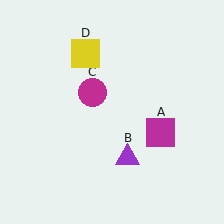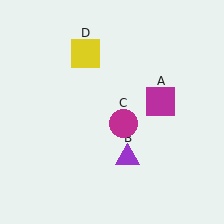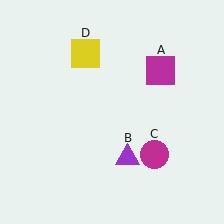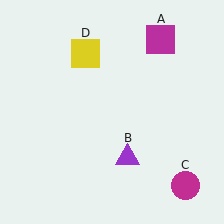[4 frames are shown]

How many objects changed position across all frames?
2 objects changed position: magenta square (object A), magenta circle (object C).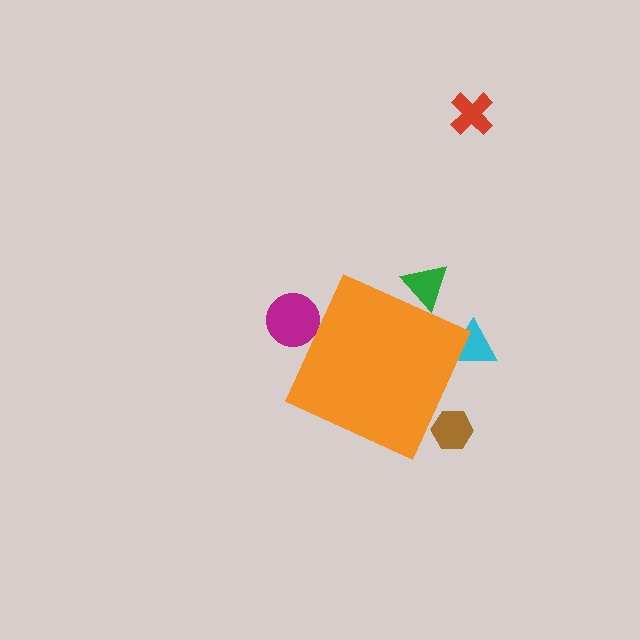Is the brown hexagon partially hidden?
Yes, the brown hexagon is partially hidden behind the orange diamond.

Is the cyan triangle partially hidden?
Yes, the cyan triangle is partially hidden behind the orange diamond.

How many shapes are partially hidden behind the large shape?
4 shapes are partially hidden.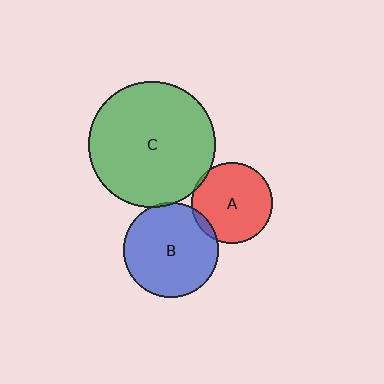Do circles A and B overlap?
Yes.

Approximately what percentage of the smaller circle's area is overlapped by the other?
Approximately 5%.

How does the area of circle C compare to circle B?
Approximately 1.8 times.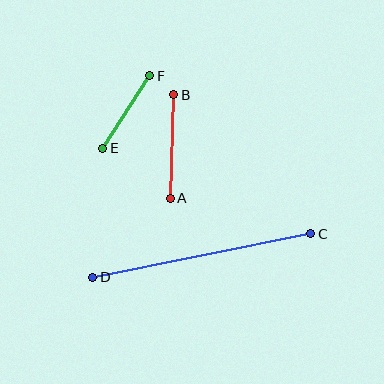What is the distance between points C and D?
The distance is approximately 223 pixels.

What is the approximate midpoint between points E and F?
The midpoint is at approximately (126, 112) pixels.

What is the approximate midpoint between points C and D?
The midpoint is at approximately (202, 256) pixels.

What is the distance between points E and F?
The distance is approximately 87 pixels.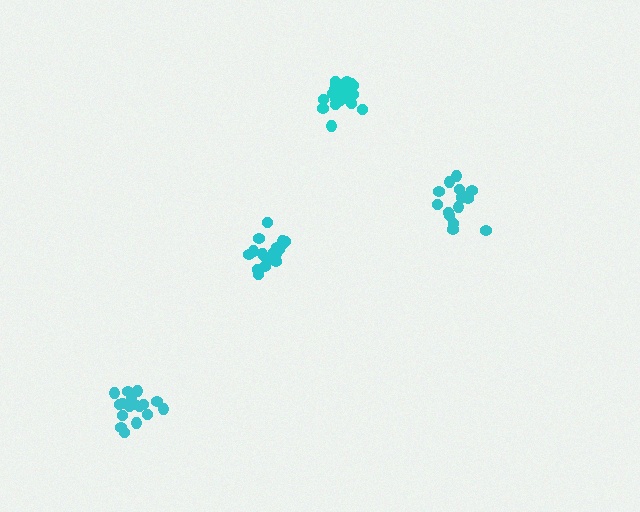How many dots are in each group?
Group 1: 19 dots, Group 2: 18 dots, Group 3: 15 dots, Group 4: 19 dots (71 total).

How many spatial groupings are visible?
There are 4 spatial groupings.